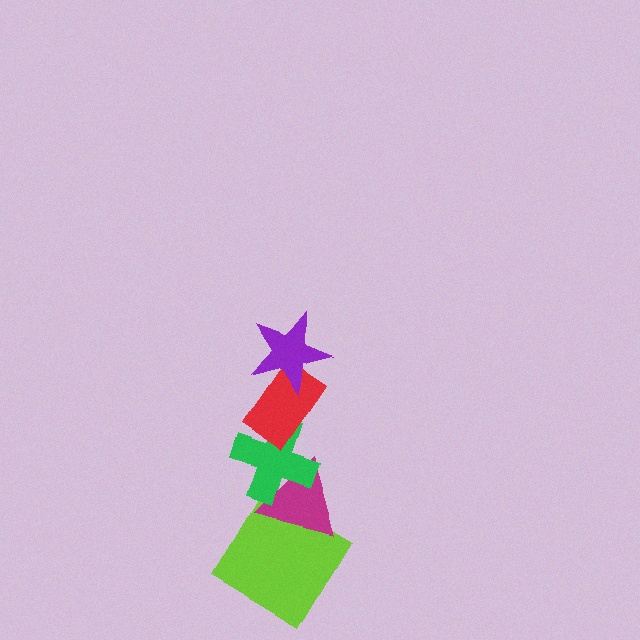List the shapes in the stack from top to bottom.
From top to bottom: the purple star, the red rectangle, the green cross, the magenta triangle, the lime diamond.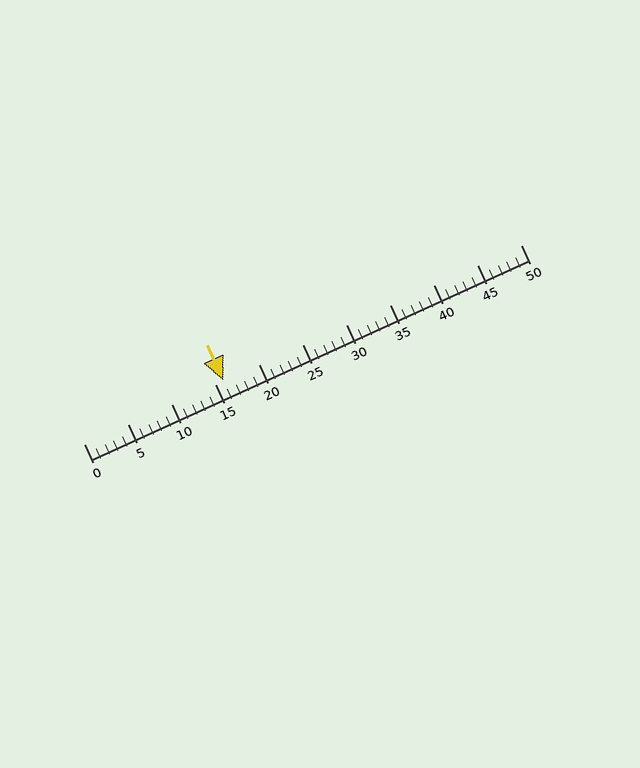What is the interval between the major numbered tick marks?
The major tick marks are spaced 5 units apart.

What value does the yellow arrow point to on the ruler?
The yellow arrow points to approximately 16.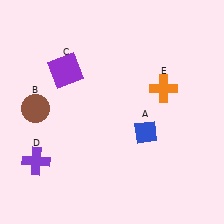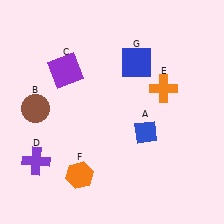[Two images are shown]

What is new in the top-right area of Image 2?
A blue square (G) was added in the top-right area of Image 2.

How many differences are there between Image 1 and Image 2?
There are 2 differences between the two images.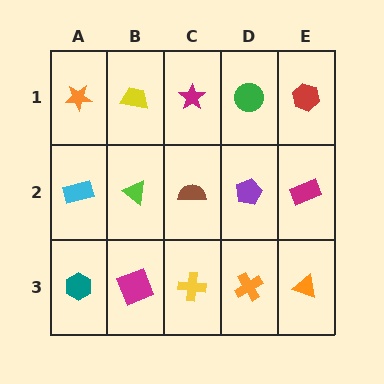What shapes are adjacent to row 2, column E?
A red hexagon (row 1, column E), an orange triangle (row 3, column E), a purple pentagon (row 2, column D).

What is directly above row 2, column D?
A green circle.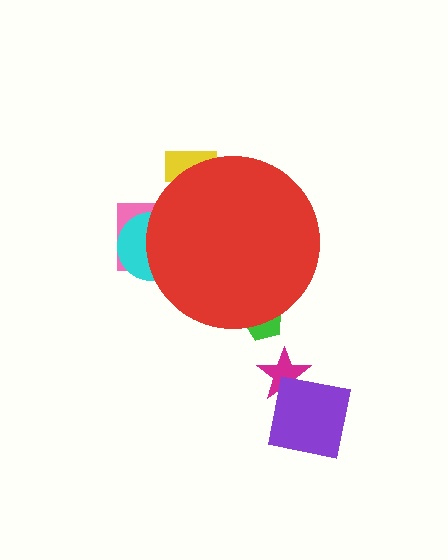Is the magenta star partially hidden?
No, the magenta star is fully visible.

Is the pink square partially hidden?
Yes, the pink square is partially hidden behind the red circle.